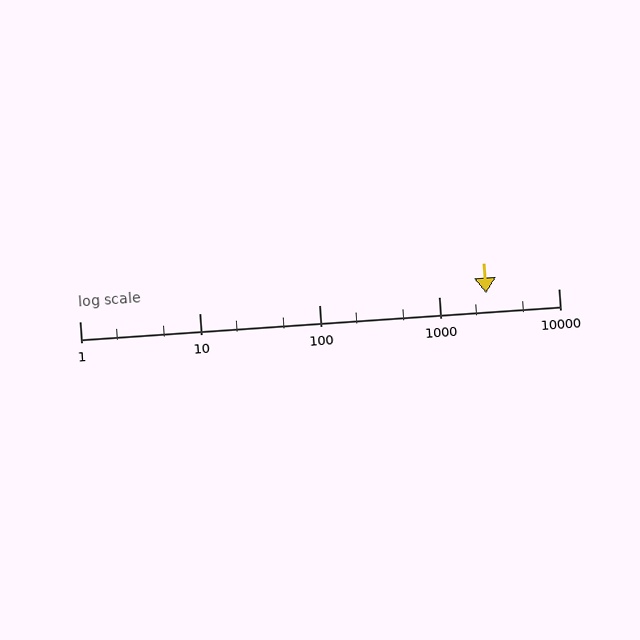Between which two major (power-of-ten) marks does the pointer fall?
The pointer is between 1000 and 10000.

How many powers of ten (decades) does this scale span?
The scale spans 4 decades, from 1 to 10000.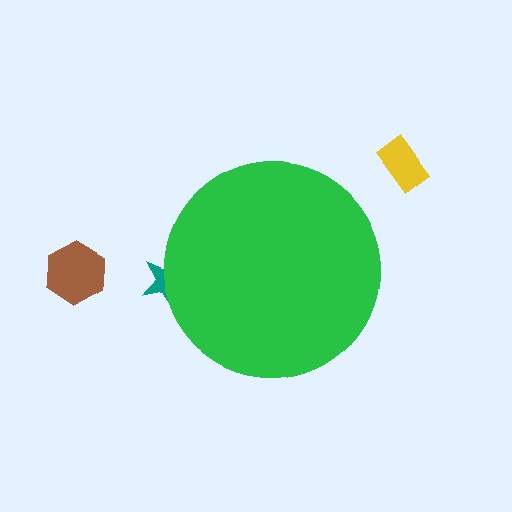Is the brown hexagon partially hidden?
No, the brown hexagon is fully visible.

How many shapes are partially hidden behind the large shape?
1 shape is partially hidden.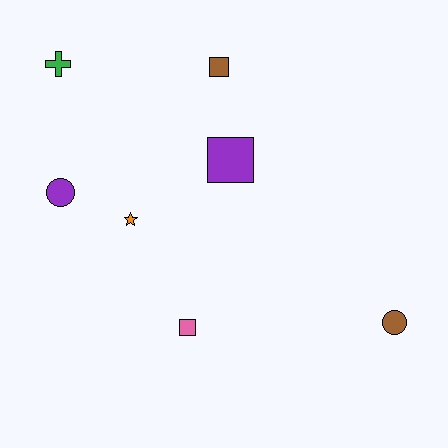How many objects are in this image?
There are 7 objects.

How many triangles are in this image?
There are no triangles.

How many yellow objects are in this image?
There are no yellow objects.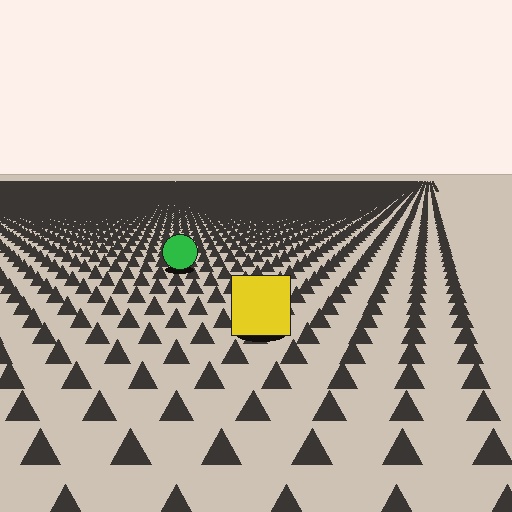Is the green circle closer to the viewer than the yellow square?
No. The yellow square is closer — you can tell from the texture gradient: the ground texture is coarser near it.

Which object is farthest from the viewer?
The green circle is farthest from the viewer. It appears smaller and the ground texture around it is denser.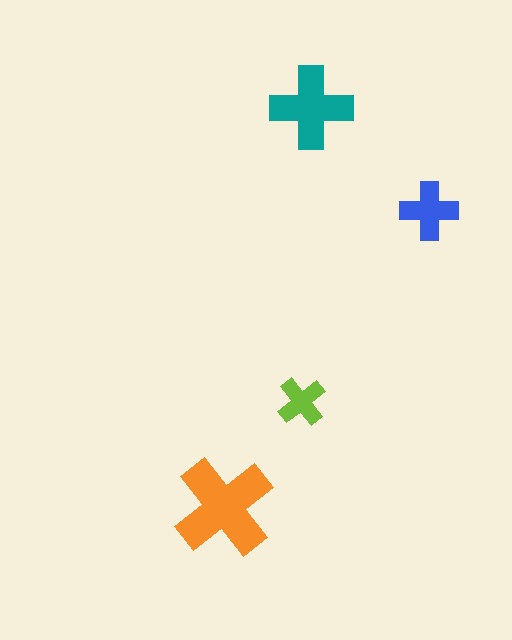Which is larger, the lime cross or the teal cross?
The teal one.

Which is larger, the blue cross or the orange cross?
The orange one.